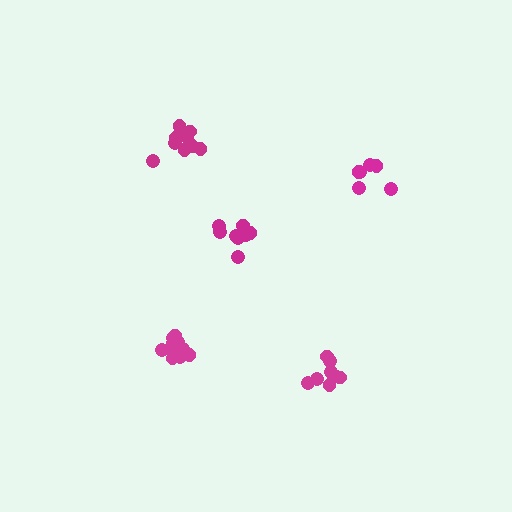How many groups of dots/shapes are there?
There are 5 groups.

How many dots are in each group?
Group 1: 10 dots, Group 2: 8 dots, Group 3: 6 dots, Group 4: 8 dots, Group 5: 11 dots (43 total).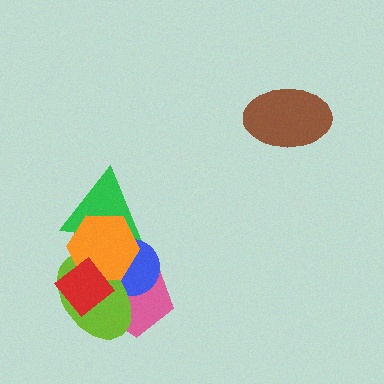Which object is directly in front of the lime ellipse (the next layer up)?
The orange hexagon is directly in front of the lime ellipse.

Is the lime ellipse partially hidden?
Yes, it is partially covered by another shape.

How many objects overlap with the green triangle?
3 objects overlap with the green triangle.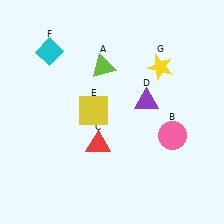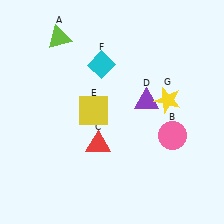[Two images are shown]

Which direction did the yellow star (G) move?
The yellow star (G) moved down.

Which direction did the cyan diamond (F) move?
The cyan diamond (F) moved right.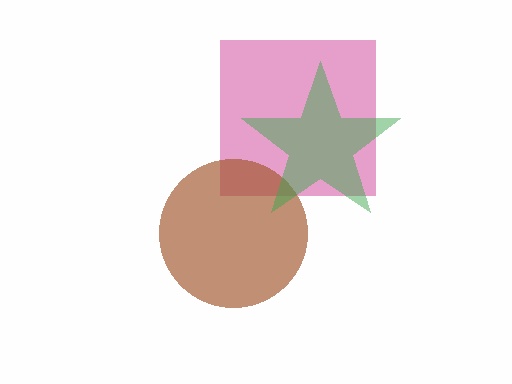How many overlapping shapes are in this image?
There are 3 overlapping shapes in the image.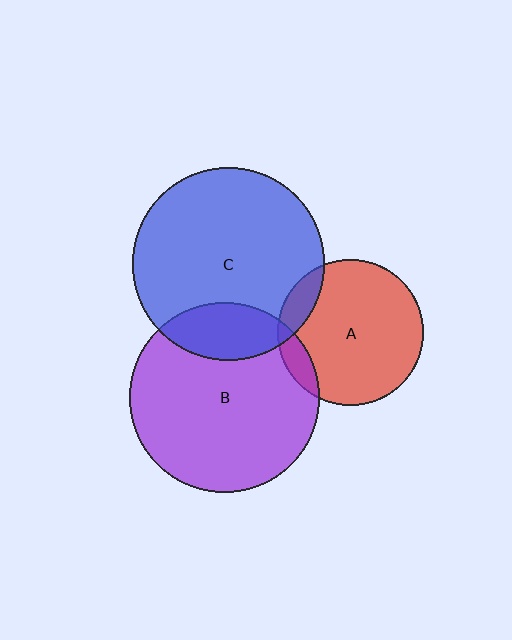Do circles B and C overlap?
Yes.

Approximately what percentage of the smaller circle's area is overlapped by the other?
Approximately 20%.